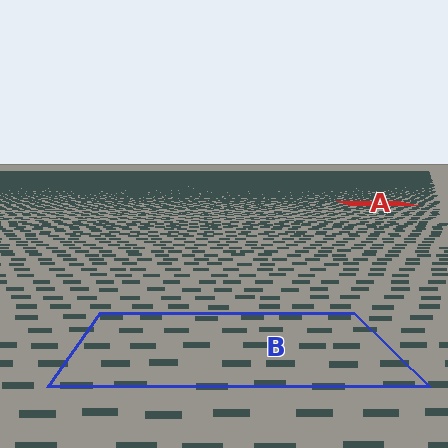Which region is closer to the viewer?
Region B is closer. The texture elements there are larger and more spread out.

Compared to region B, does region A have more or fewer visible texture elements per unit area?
Region A has more texture elements per unit area — they are packed more densely because it is farther away.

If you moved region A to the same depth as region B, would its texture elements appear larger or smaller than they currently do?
They would appear larger. At a closer depth, the same texture elements are projected at a bigger on-screen size.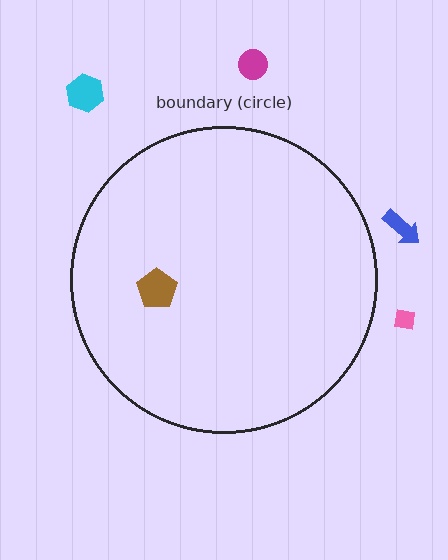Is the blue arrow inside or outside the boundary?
Outside.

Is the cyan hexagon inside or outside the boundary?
Outside.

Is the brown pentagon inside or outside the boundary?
Inside.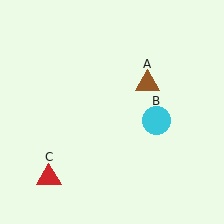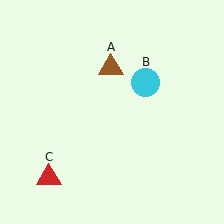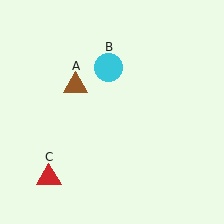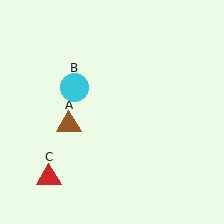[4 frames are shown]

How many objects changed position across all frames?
2 objects changed position: brown triangle (object A), cyan circle (object B).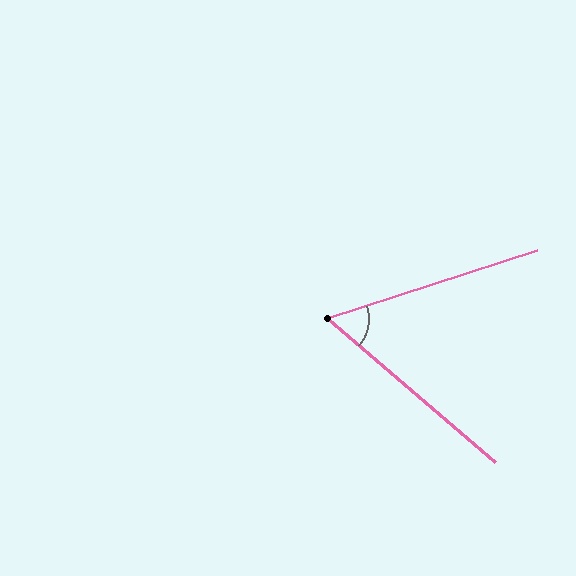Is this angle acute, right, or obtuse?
It is acute.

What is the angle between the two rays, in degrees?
Approximately 59 degrees.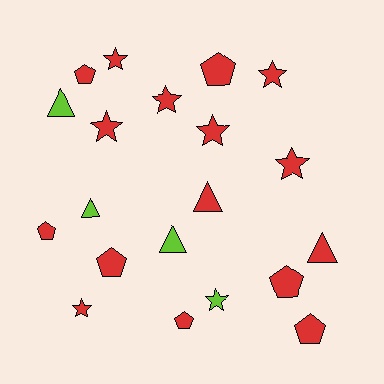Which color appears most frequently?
Red, with 16 objects.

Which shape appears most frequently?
Star, with 8 objects.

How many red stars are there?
There are 7 red stars.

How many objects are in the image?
There are 20 objects.